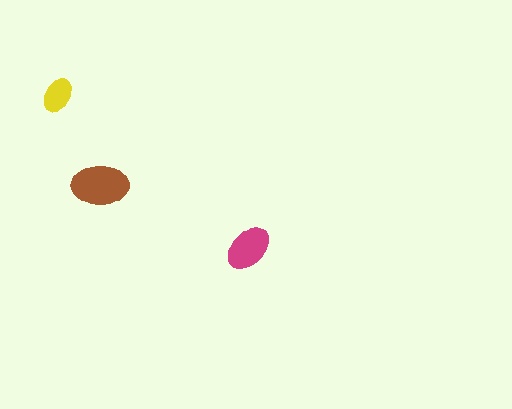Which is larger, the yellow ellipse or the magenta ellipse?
The magenta one.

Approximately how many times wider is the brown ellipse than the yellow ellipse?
About 1.5 times wider.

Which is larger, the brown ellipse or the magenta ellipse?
The brown one.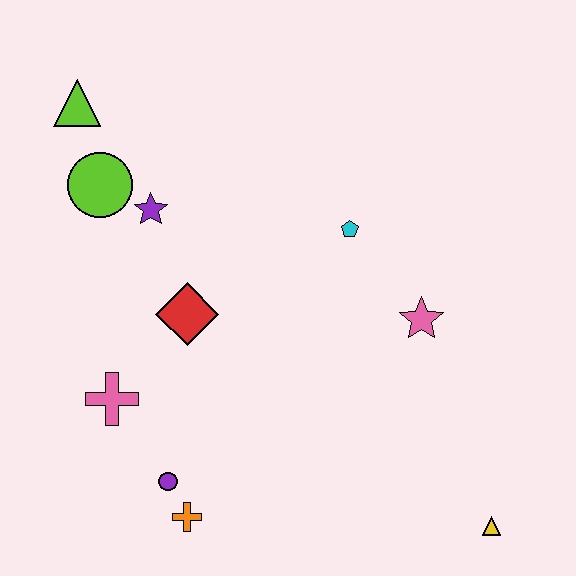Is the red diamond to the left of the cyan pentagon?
Yes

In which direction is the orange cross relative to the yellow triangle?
The orange cross is to the left of the yellow triangle.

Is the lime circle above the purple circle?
Yes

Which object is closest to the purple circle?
The orange cross is closest to the purple circle.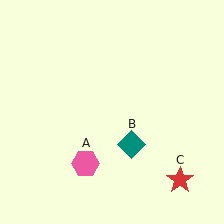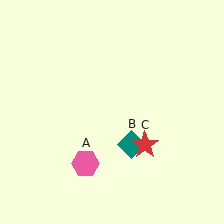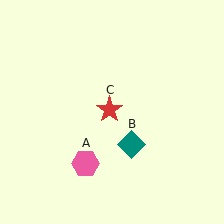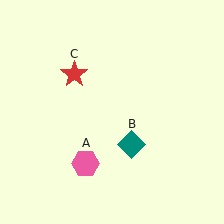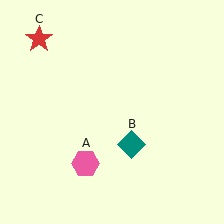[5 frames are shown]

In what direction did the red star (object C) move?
The red star (object C) moved up and to the left.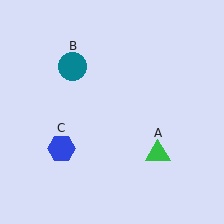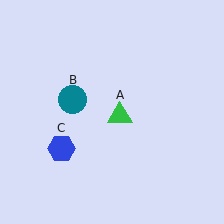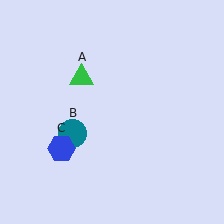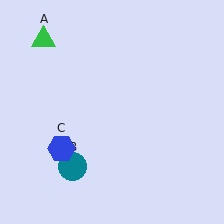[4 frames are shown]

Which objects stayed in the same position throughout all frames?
Blue hexagon (object C) remained stationary.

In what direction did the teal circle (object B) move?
The teal circle (object B) moved down.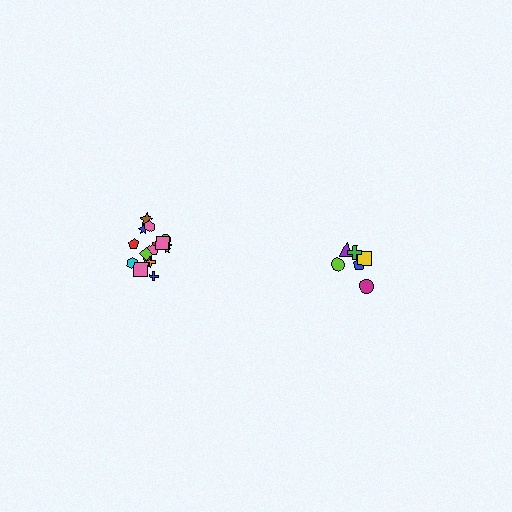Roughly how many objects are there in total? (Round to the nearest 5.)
Roughly 25 objects in total.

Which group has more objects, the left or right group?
The left group.